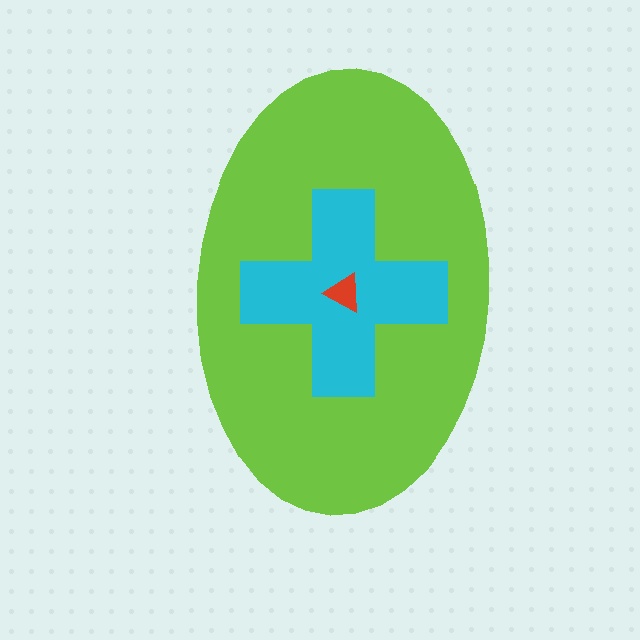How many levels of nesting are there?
3.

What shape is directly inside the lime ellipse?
The cyan cross.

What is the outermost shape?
The lime ellipse.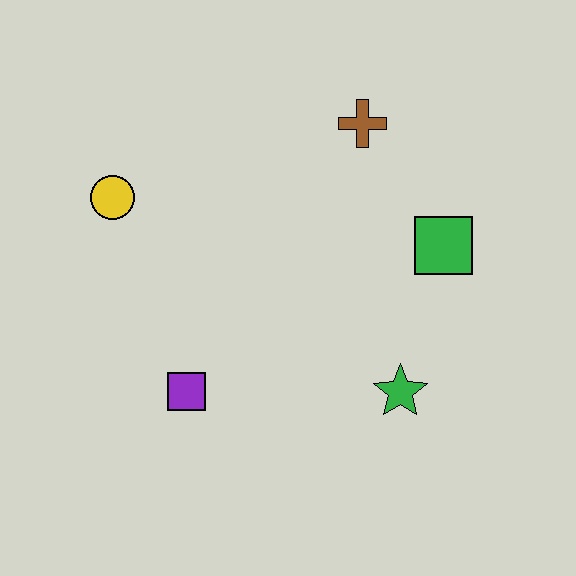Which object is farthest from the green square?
The yellow circle is farthest from the green square.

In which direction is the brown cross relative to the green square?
The brown cross is above the green square.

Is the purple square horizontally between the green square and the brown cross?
No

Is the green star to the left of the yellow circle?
No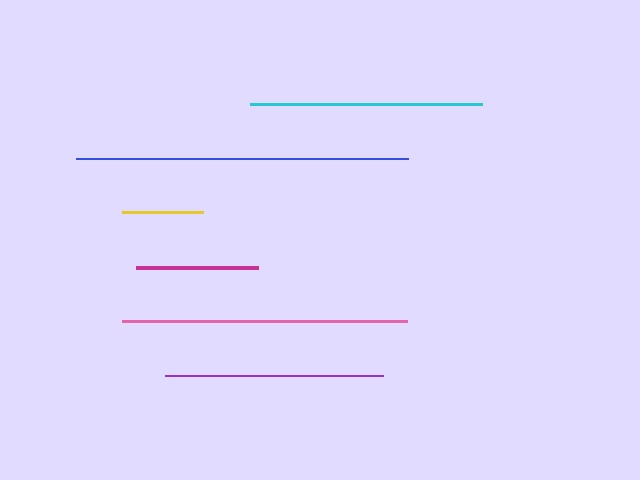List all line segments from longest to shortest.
From longest to shortest: blue, pink, cyan, purple, magenta, yellow.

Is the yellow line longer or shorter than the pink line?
The pink line is longer than the yellow line.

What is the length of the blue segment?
The blue segment is approximately 332 pixels long.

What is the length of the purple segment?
The purple segment is approximately 219 pixels long.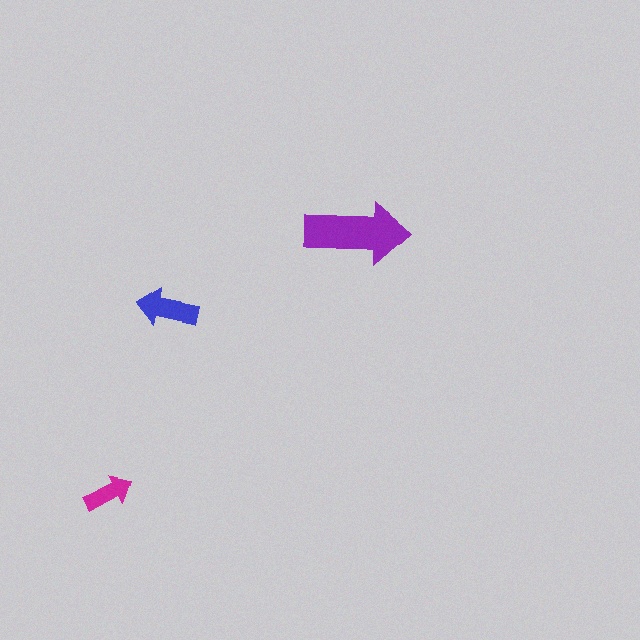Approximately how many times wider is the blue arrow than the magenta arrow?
About 1.5 times wider.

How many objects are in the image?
There are 3 objects in the image.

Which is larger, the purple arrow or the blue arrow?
The purple one.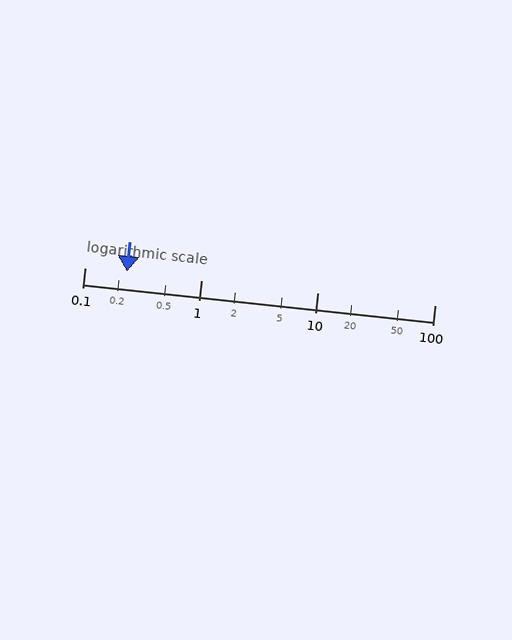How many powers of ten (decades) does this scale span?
The scale spans 3 decades, from 0.1 to 100.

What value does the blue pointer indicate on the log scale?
The pointer indicates approximately 0.23.